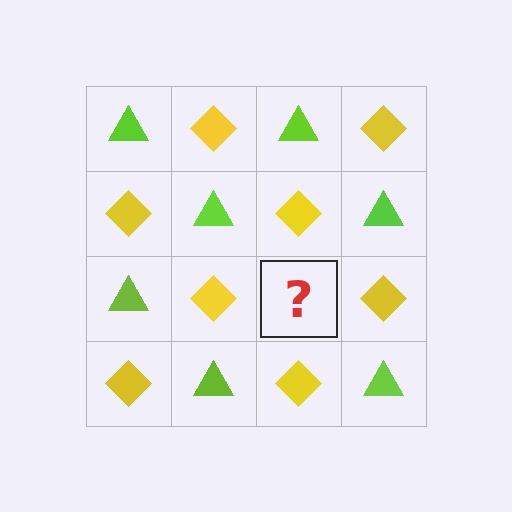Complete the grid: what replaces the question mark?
The question mark should be replaced with a lime triangle.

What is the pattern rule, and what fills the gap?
The rule is that it alternates lime triangle and yellow diamond in a checkerboard pattern. The gap should be filled with a lime triangle.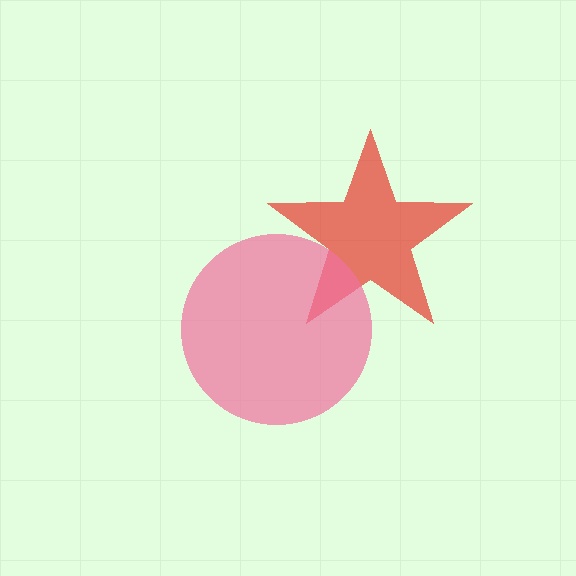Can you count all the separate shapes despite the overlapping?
Yes, there are 2 separate shapes.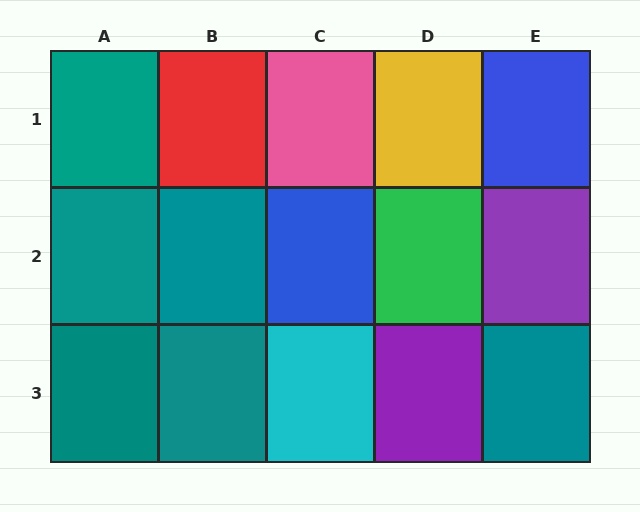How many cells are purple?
2 cells are purple.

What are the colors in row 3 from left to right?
Teal, teal, cyan, purple, teal.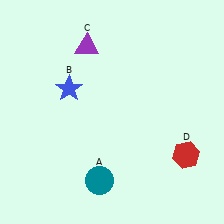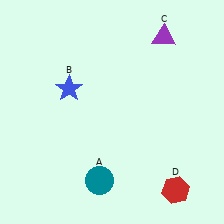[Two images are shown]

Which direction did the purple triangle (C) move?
The purple triangle (C) moved right.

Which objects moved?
The objects that moved are: the purple triangle (C), the red hexagon (D).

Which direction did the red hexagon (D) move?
The red hexagon (D) moved down.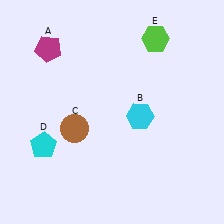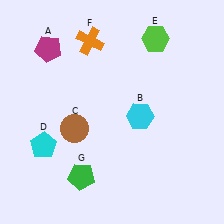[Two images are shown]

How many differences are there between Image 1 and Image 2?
There are 2 differences between the two images.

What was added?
An orange cross (F), a green pentagon (G) were added in Image 2.